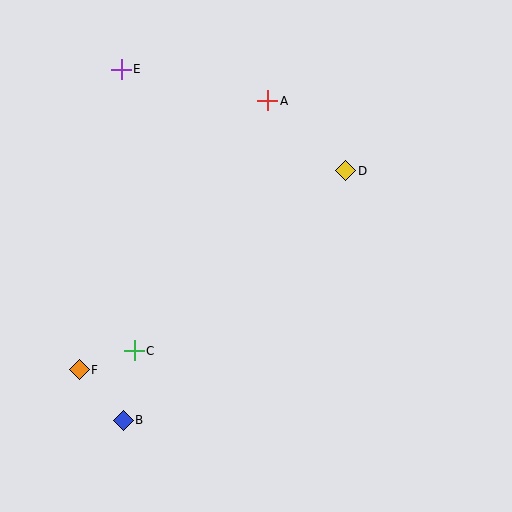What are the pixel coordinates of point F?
Point F is at (79, 370).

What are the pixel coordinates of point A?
Point A is at (268, 101).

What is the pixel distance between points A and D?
The distance between A and D is 104 pixels.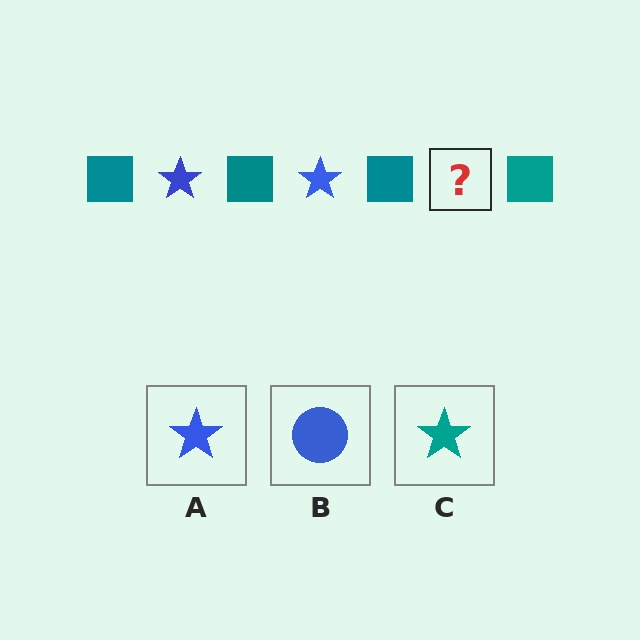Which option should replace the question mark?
Option A.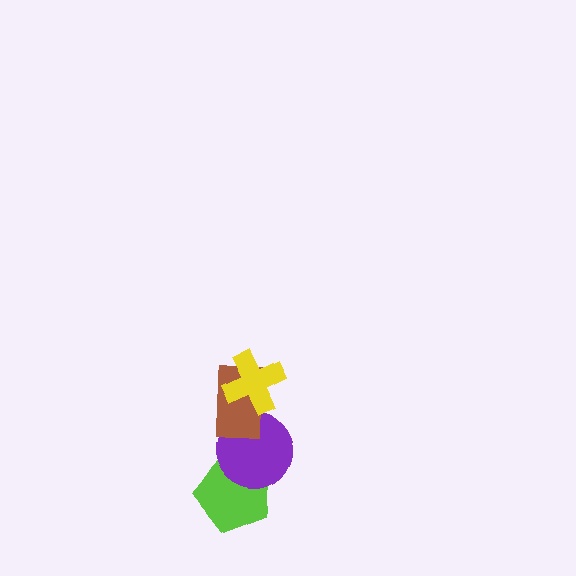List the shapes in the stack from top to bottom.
From top to bottom: the yellow cross, the brown rectangle, the purple circle, the lime pentagon.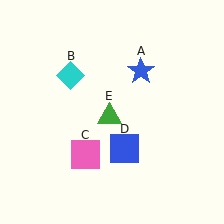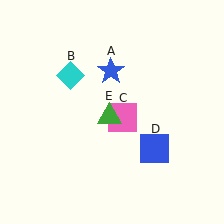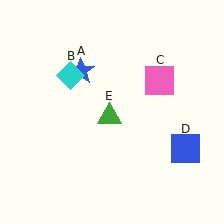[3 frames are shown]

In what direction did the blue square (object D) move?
The blue square (object D) moved right.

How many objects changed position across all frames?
3 objects changed position: blue star (object A), pink square (object C), blue square (object D).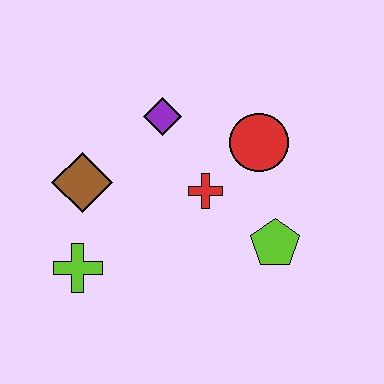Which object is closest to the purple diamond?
The red cross is closest to the purple diamond.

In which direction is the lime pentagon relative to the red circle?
The lime pentagon is below the red circle.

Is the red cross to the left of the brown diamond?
No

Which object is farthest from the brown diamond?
The lime pentagon is farthest from the brown diamond.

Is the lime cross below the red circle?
Yes